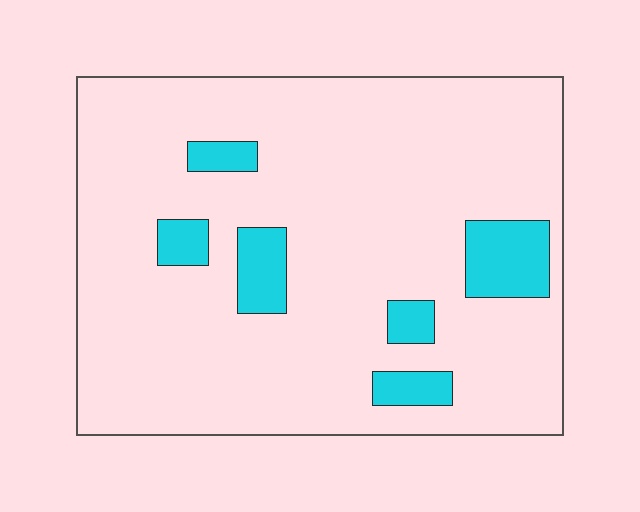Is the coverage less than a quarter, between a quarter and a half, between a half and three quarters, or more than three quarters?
Less than a quarter.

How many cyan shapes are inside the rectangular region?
6.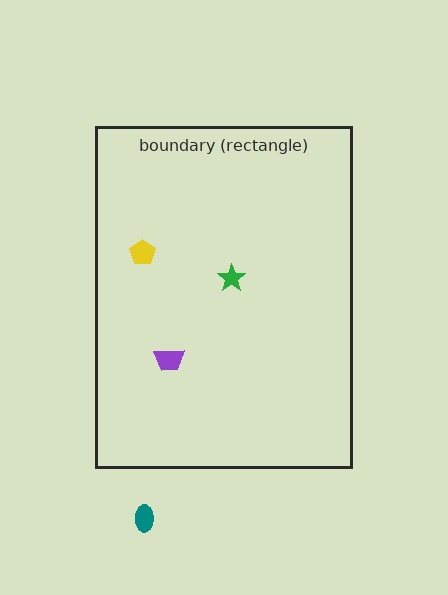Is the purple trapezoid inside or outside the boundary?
Inside.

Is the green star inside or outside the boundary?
Inside.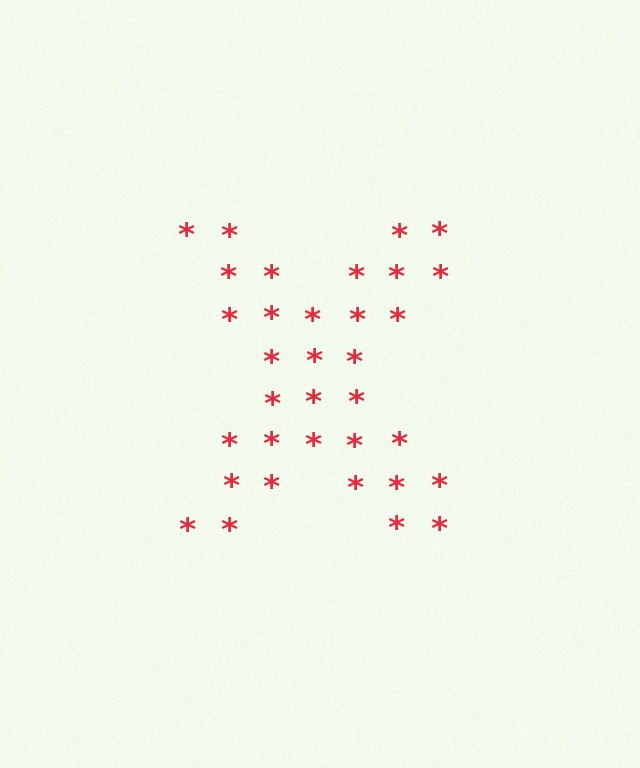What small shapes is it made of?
It is made of small asterisks.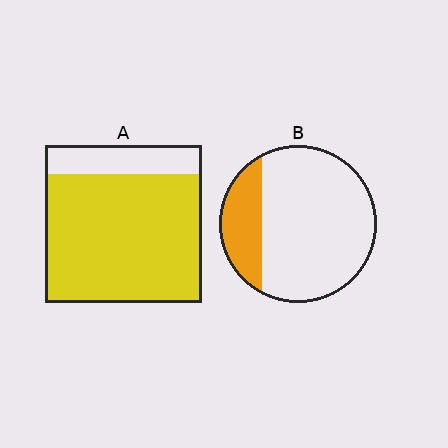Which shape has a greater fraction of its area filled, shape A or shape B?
Shape A.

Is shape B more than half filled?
No.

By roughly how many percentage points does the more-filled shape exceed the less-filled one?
By roughly 60 percentage points (A over B).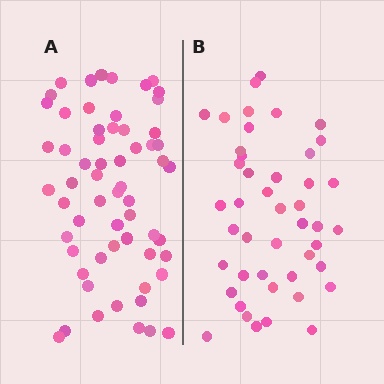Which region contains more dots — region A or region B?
Region A (the left region) has more dots.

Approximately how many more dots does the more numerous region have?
Region A has approximately 15 more dots than region B.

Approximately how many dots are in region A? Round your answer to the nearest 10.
About 60 dots.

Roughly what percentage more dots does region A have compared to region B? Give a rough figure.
About 35% more.